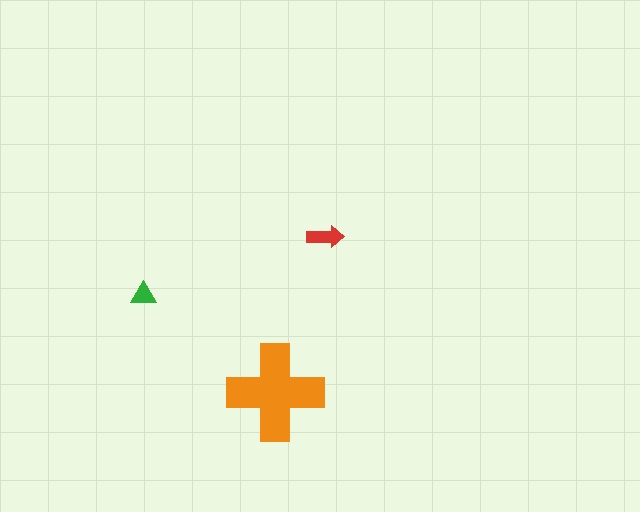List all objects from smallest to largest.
The green triangle, the red arrow, the orange cross.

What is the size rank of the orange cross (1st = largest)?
1st.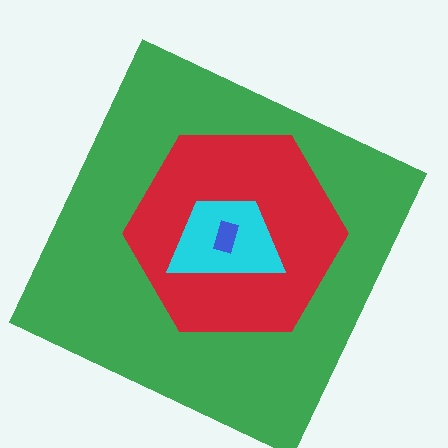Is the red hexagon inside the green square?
Yes.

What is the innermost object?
The blue rectangle.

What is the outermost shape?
The green square.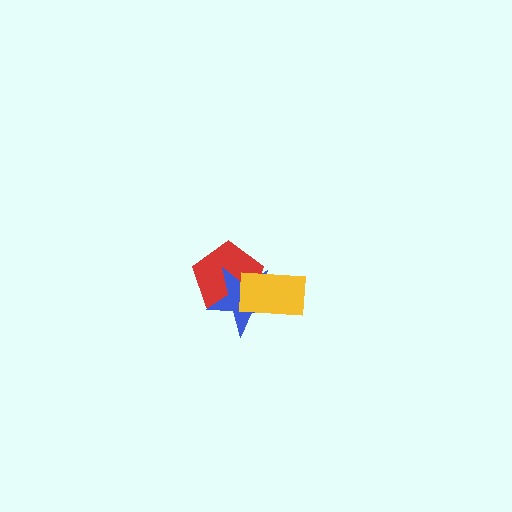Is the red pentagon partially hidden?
Yes, it is partially covered by another shape.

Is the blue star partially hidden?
Yes, it is partially covered by another shape.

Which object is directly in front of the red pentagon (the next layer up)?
The blue star is directly in front of the red pentagon.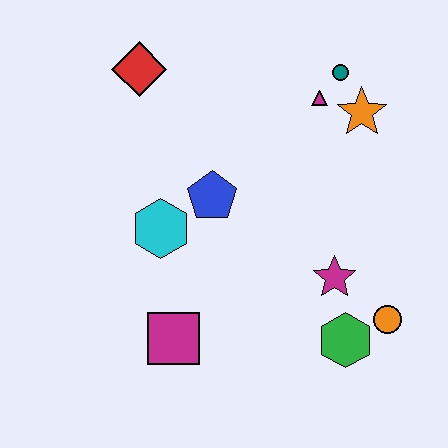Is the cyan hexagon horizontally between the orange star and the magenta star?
No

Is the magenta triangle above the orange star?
Yes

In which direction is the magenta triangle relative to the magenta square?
The magenta triangle is above the magenta square.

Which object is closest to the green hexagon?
The orange circle is closest to the green hexagon.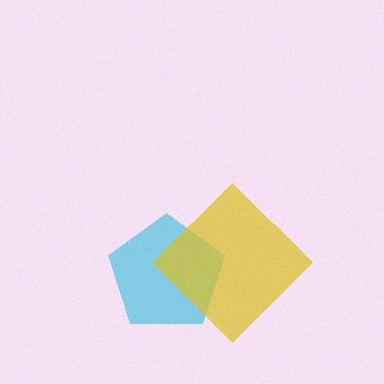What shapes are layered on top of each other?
The layered shapes are: a cyan pentagon, a yellow diamond.